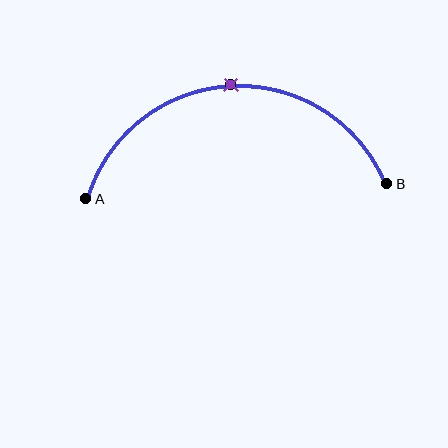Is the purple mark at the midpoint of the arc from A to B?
Yes. The purple mark lies on the arc at equal arc-length from both A and B — it is the arc midpoint.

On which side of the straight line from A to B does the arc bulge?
The arc bulges above the straight line connecting A and B.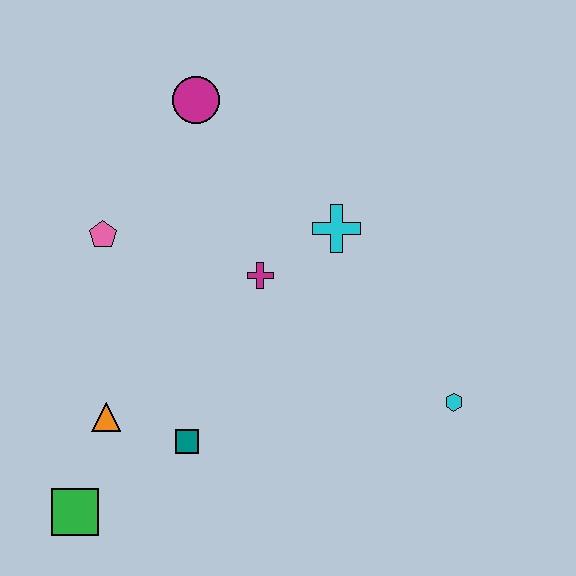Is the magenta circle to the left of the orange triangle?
No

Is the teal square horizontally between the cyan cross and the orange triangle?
Yes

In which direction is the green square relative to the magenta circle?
The green square is below the magenta circle.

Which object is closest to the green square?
The orange triangle is closest to the green square.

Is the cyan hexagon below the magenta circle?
Yes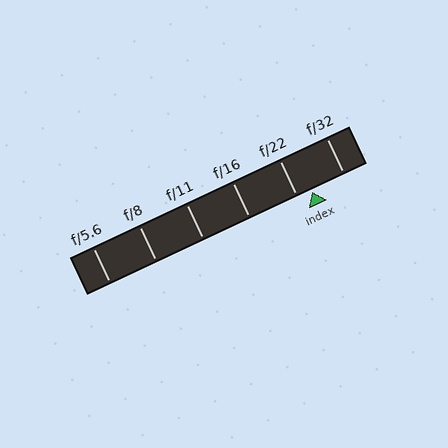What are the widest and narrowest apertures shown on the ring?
The widest aperture shown is f/5.6 and the narrowest is f/32.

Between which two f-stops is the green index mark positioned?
The index mark is between f/22 and f/32.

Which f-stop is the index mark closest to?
The index mark is closest to f/22.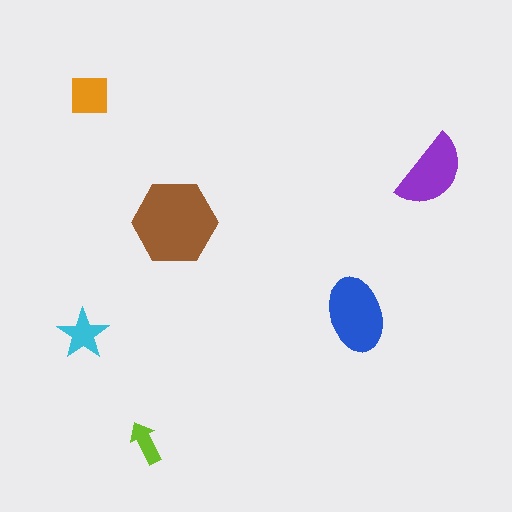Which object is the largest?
The brown hexagon.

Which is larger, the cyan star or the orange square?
The orange square.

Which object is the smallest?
The lime arrow.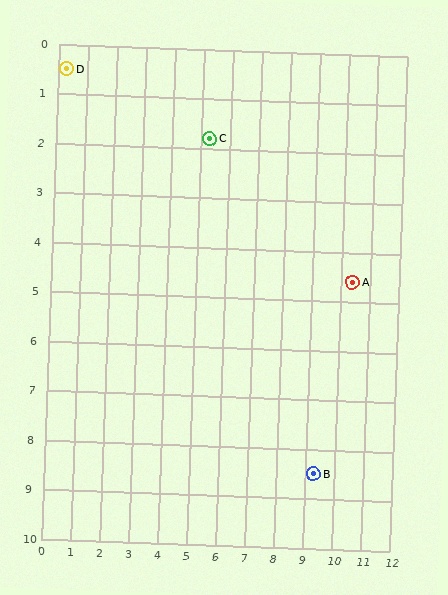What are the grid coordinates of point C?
Point C is at approximately (5.3, 1.8).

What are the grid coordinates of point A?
Point A is at approximately (10.4, 4.6).